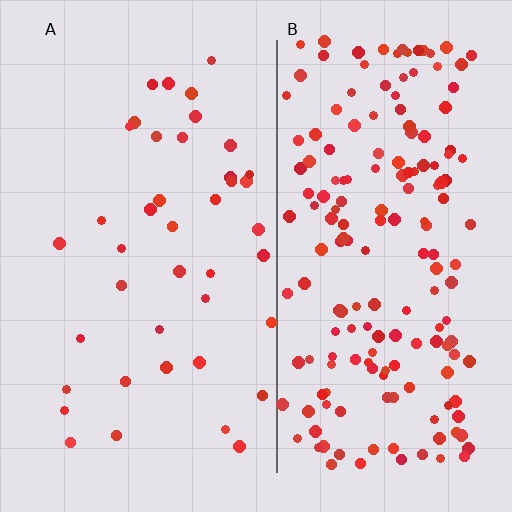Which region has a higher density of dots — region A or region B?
B (the right).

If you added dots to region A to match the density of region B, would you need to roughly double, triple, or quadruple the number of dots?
Approximately quadruple.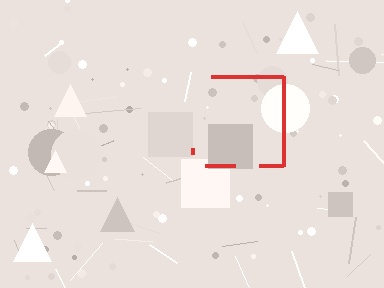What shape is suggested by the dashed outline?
The dashed outline suggests a square.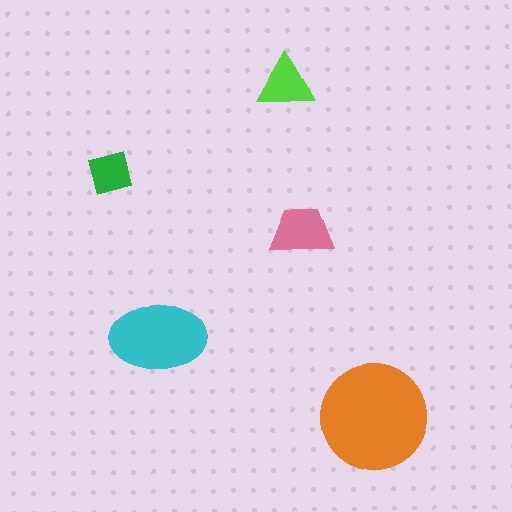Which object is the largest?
The orange circle.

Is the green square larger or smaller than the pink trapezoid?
Smaller.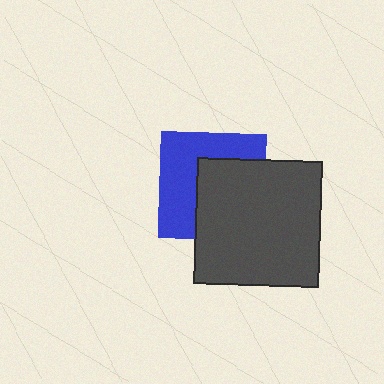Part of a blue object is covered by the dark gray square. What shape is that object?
It is a square.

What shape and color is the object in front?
The object in front is a dark gray square.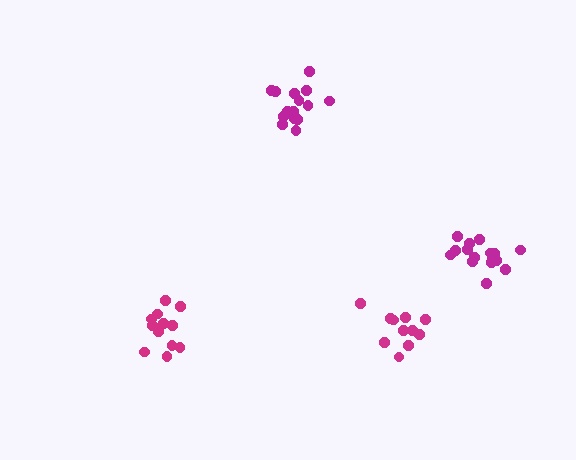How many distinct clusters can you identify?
There are 4 distinct clusters.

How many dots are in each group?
Group 1: 15 dots, Group 2: 11 dots, Group 3: 16 dots, Group 4: 12 dots (54 total).